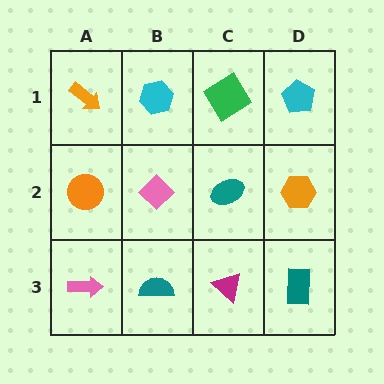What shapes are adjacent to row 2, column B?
A cyan hexagon (row 1, column B), a teal semicircle (row 3, column B), an orange circle (row 2, column A), a teal ellipse (row 2, column C).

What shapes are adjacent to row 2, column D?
A cyan pentagon (row 1, column D), a teal rectangle (row 3, column D), a teal ellipse (row 2, column C).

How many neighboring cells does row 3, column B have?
3.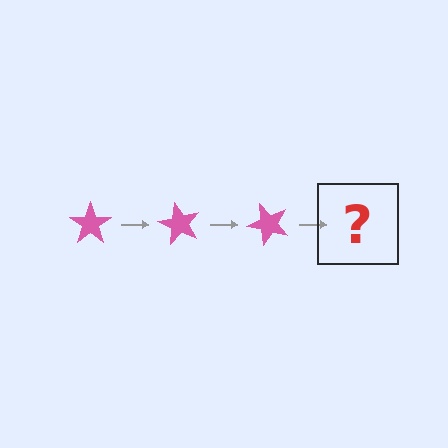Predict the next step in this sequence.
The next step is a pink star rotated 180 degrees.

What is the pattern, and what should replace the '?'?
The pattern is that the star rotates 60 degrees each step. The '?' should be a pink star rotated 180 degrees.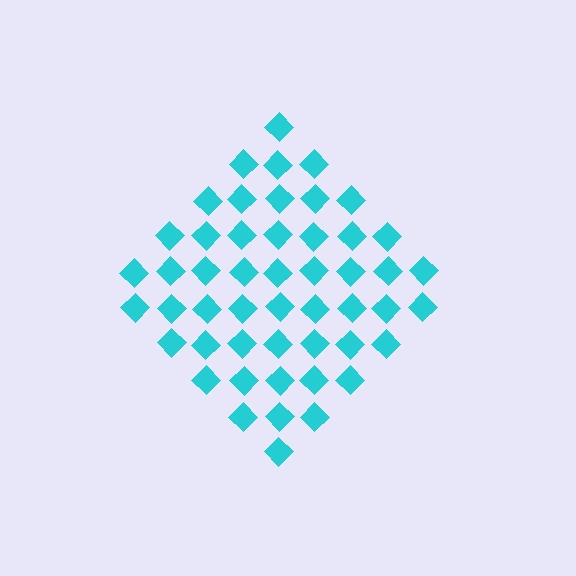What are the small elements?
The small elements are diamonds.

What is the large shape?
The large shape is a diamond.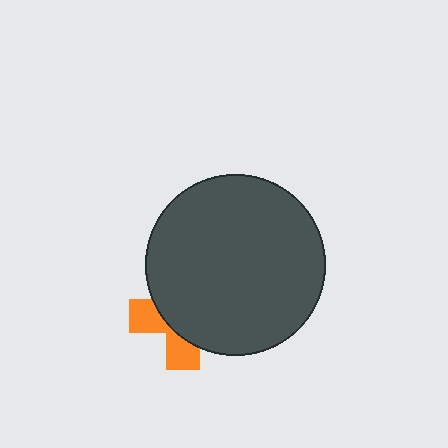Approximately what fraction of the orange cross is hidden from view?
Roughly 66% of the orange cross is hidden behind the dark gray circle.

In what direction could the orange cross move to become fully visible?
The orange cross could move toward the lower-left. That would shift it out from behind the dark gray circle entirely.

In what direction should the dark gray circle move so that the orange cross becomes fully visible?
The dark gray circle should move toward the upper-right. That is the shortest direction to clear the overlap and leave the orange cross fully visible.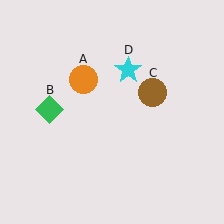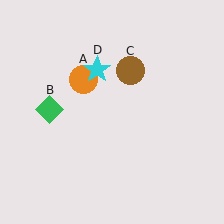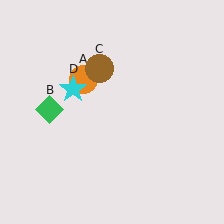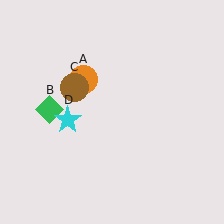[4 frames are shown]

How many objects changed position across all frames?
2 objects changed position: brown circle (object C), cyan star (object D).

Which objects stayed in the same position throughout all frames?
Orange circle (object A) and green diamond (object B) remained stationary.